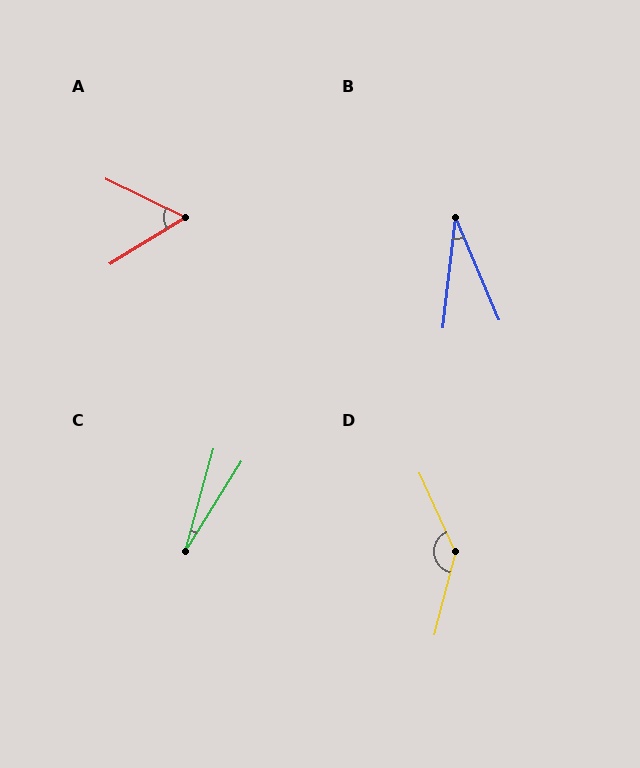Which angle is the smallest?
C, at approximately 16 degrees.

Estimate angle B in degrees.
Approximately 29 degrees.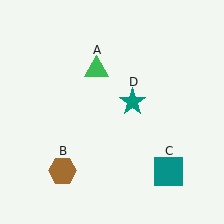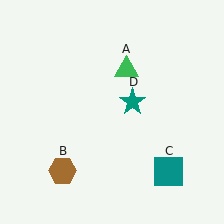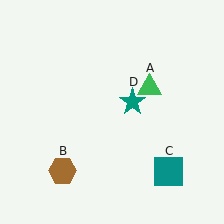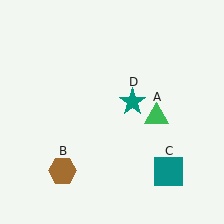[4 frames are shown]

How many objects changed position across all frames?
1 object changed position: green triangle (object A).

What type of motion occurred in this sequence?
The green triangle (object A) rotated clockwise around the center of the scene.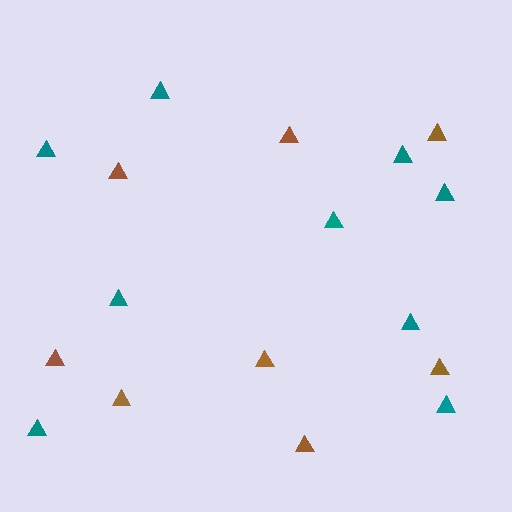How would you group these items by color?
There are 2 groups: one group of brown triangles (8) and one group of teal triangles (9).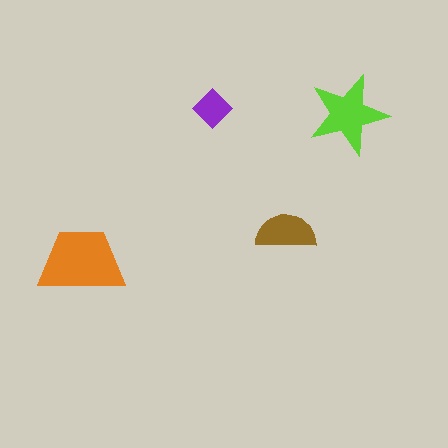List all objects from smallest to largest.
The purple diamond, the brown semicircle, the lime star, the orange trapezoid.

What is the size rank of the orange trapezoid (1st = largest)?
1st.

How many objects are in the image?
There are 4 objects in the image.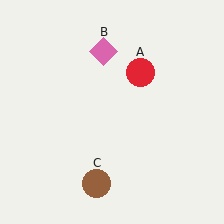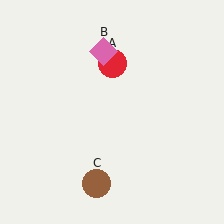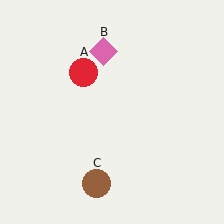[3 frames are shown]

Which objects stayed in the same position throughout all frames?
Pink diamond (object B) and brown circle (object C) remained stationary.